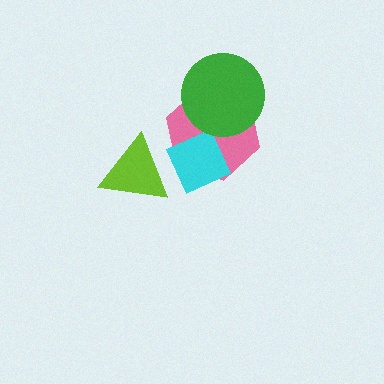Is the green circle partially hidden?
No, no other shape covers it.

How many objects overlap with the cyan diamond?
2 objects overlap with the cyan diamond.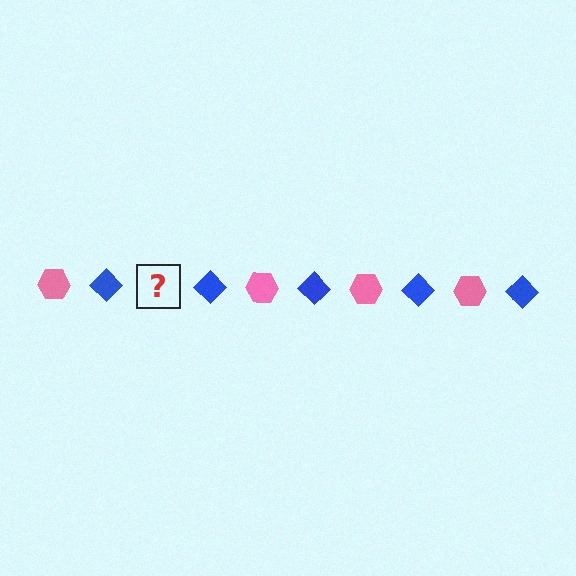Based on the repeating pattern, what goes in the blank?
The blank should be a pink hexagon.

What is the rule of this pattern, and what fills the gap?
The rule is that the pattern alternates between pink hexagon and blue diamond. The gap should be filled with a pink hexagon.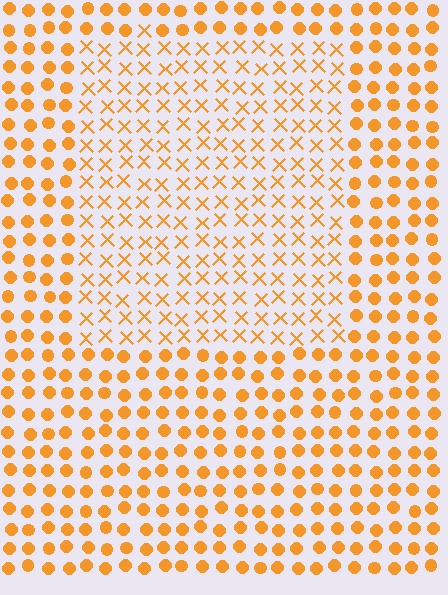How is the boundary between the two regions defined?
The boundary is defined by a change in element shape: X marks inside vs. circles outside. All elements share the same color and spacing.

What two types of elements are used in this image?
The image uses X marks inside the rectangle region and circles outside it.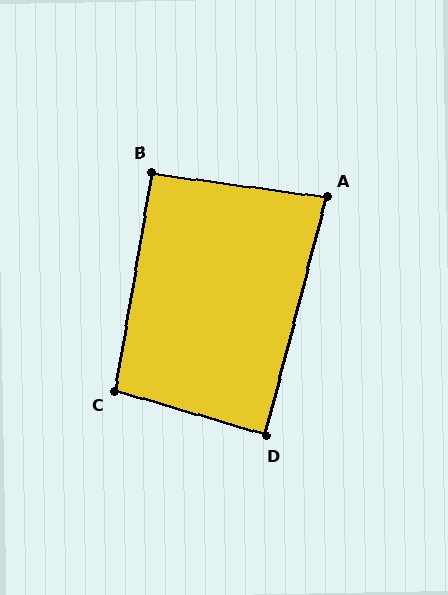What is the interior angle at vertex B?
Approximately 92 degrees (approximately right).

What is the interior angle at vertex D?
Approximately 88 degrees (approximately right).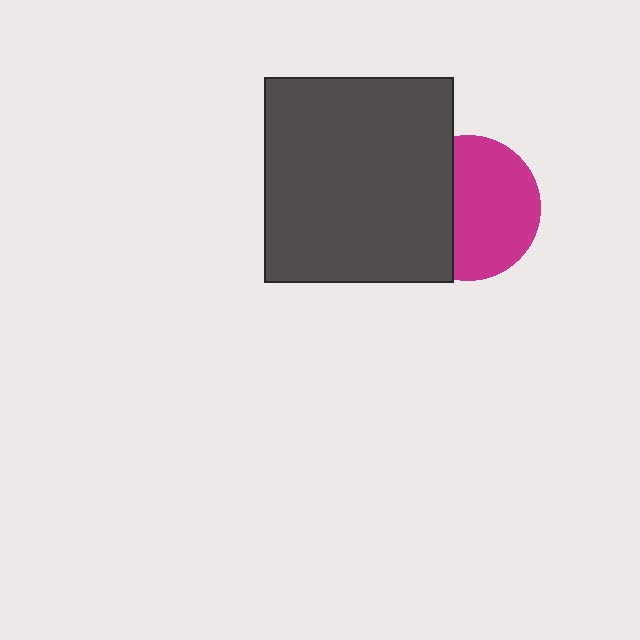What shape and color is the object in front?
The object in front is a dark gray rectangle.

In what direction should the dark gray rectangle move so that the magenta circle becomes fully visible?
The dark gray rectangle should move left. That is the shortest direction to clear the overlap and leave the magenta circle fully visible.